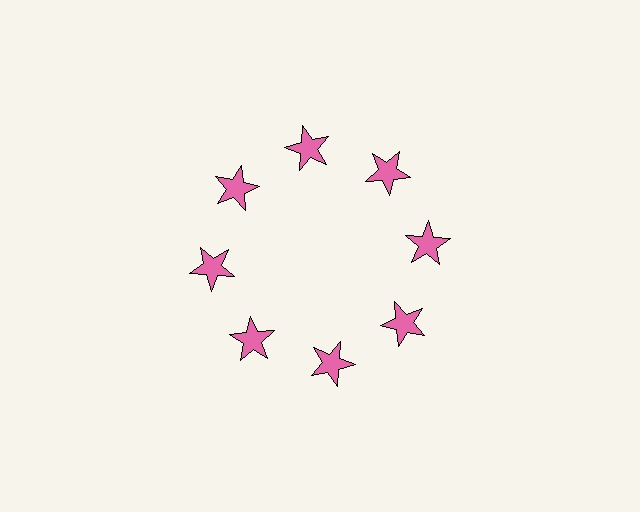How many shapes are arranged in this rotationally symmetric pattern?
There are 8 shapes, arranged in 8 groups of 1.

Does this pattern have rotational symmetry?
Yes, this pattern has 8-fold rotational symmetry. It looks the same after rotating 45 degrees around the center.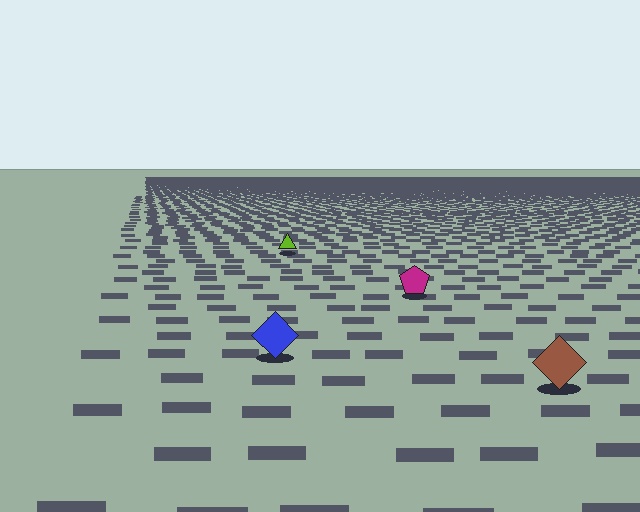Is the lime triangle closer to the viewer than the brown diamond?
No. The brown diamond is closer — you can tell from the texture gradient: the ground texture is coarser near it.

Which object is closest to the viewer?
The brown diamond is closest. The texture marks near it are larger and more spread out.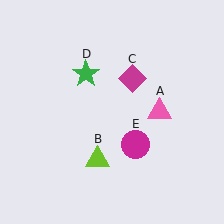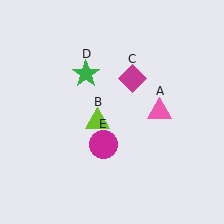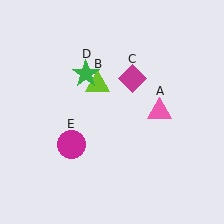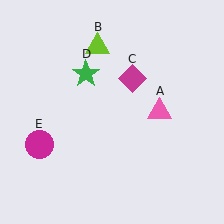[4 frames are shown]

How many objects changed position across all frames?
2 objects changed position: lime triangle (object B), magenta circle (object E).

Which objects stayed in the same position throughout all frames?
Pink triangle (object A) and magenta diamond (object C) and green star (object D) remained stationary.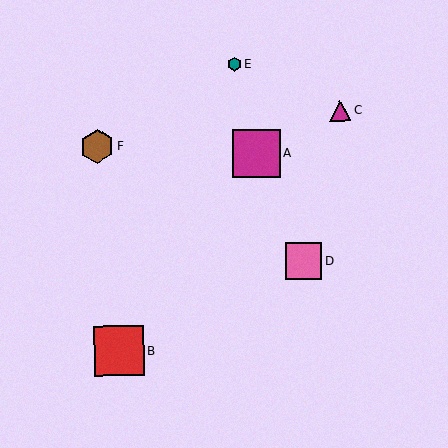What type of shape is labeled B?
Shape B is a red square.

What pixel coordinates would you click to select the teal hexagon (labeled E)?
Click at (234, 64) to select the teal hexagon E.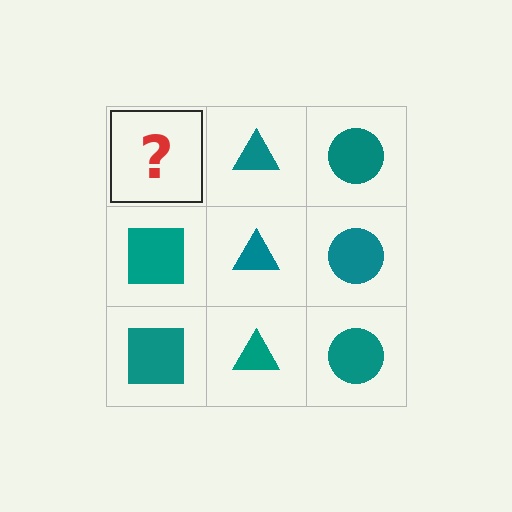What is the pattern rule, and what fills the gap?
The rule is that each column has a consistent shape. The gap should be filled with a teal square.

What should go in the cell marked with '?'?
The missing cell should contain a teal square.